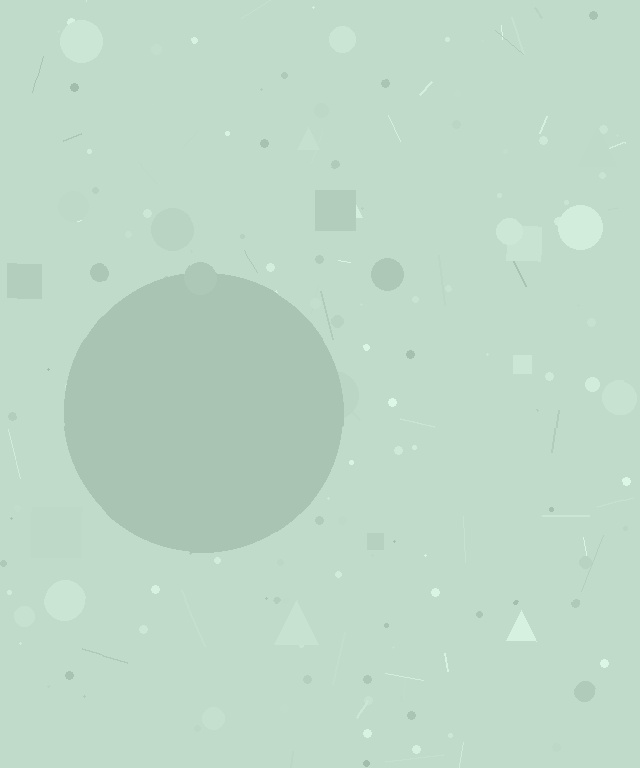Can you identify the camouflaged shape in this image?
The camouflaged shape is a circle.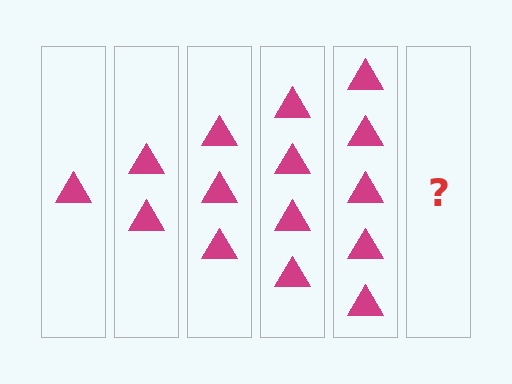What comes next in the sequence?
The next element should be 6 triangles.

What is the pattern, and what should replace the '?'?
The pattern is that each step adds one more triangle. The '?' should be 6 triangles.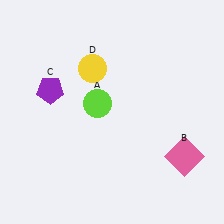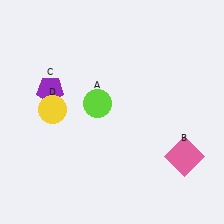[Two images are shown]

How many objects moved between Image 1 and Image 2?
1 object moved between the two images.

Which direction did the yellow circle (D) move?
The yellow circle (D) moved down.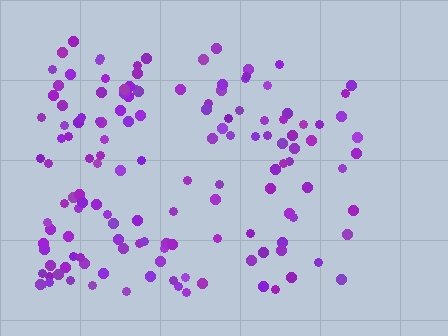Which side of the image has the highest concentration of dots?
The left.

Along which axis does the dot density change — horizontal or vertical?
Horizontal.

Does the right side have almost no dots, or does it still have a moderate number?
Still a moderate number, just noticeably fewer than the left.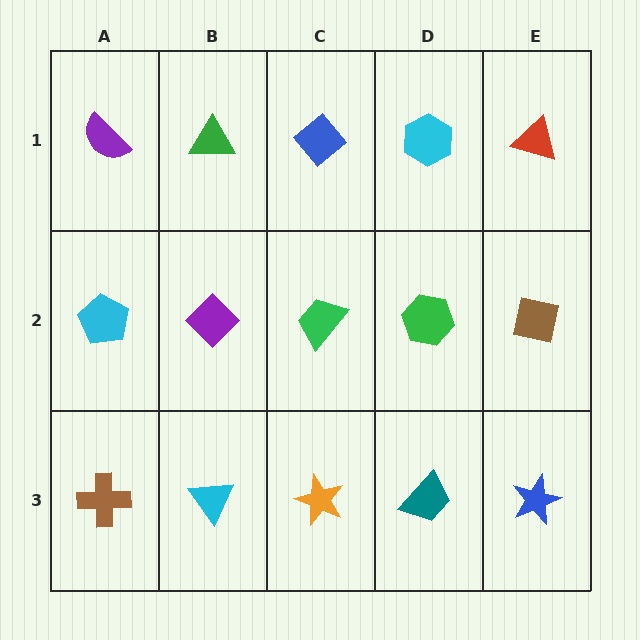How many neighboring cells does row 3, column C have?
3.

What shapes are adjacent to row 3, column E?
A brown square (row 2, column E), a teal trapezoid (row 3, column D).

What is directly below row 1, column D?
A green hexagon.